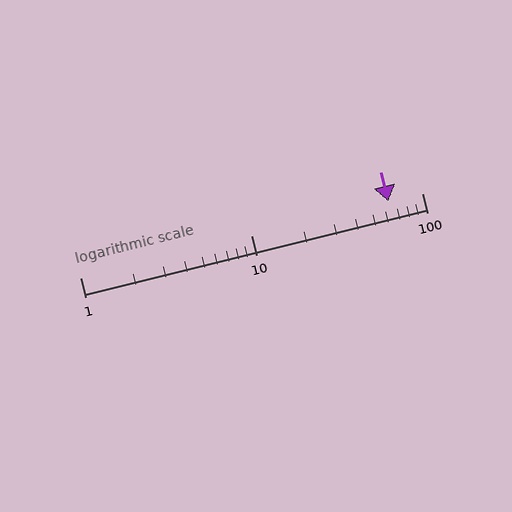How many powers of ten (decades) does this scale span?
The scale spans 2 decades, from 1 to 100.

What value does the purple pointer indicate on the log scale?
The pointer indicates approximately 64.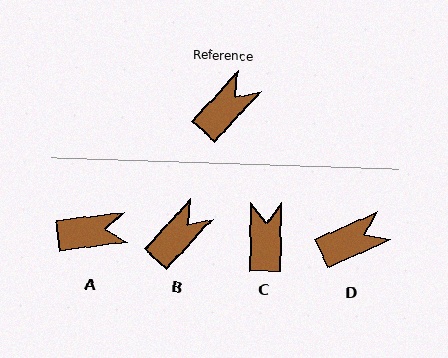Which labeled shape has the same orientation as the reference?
B.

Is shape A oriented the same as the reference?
No, it is off by about 41 degrees.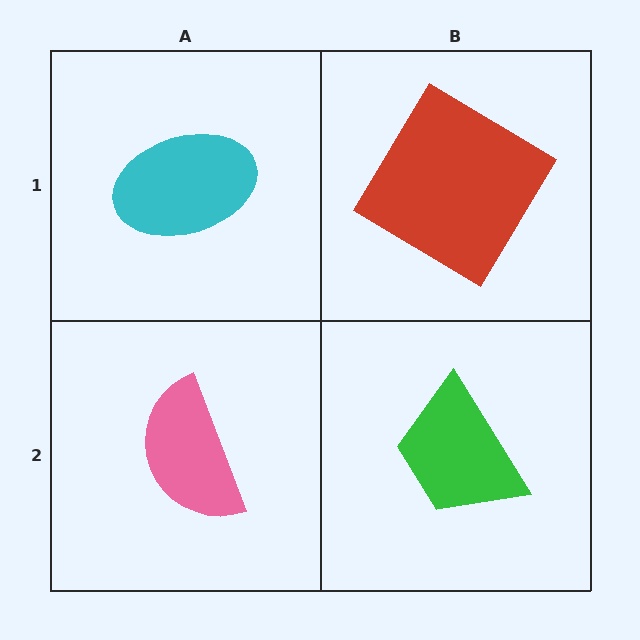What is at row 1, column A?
A cyan ellipse.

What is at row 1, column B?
A red diamond.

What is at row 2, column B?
A green trapezoid.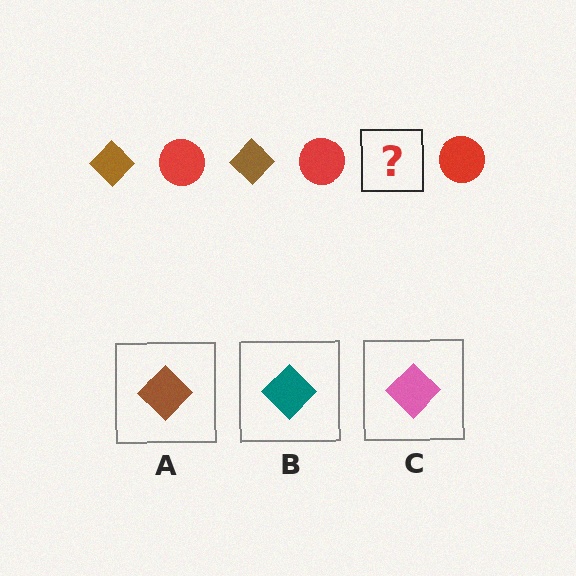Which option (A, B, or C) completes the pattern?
A.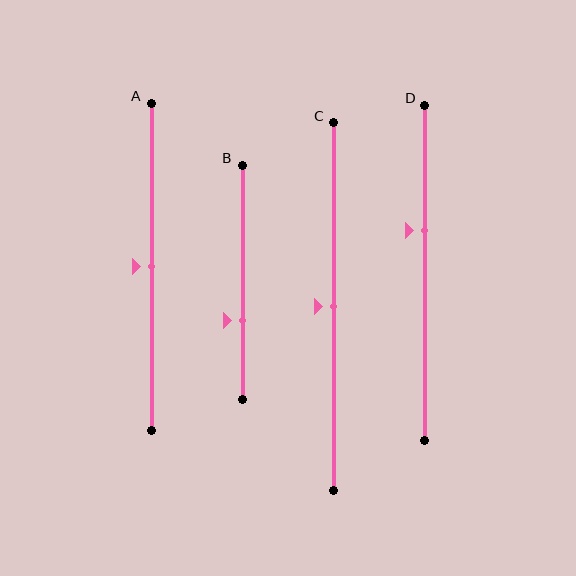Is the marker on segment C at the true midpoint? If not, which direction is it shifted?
Yes, the marker on segment C is at the true midpoint.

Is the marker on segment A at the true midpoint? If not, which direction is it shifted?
Yes, the marker on segment A is at the true midpoint.